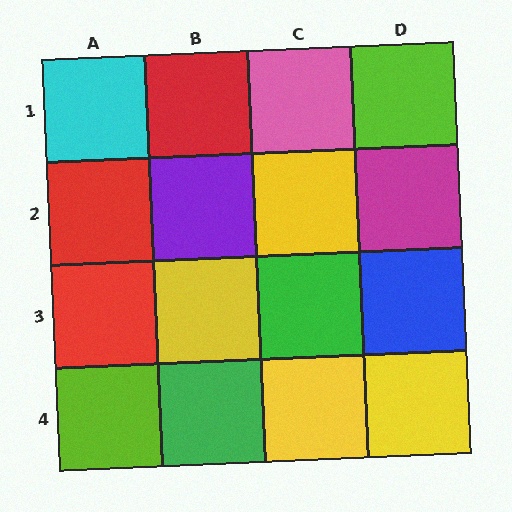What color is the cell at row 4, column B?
Green.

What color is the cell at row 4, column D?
Yellow.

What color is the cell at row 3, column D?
Blue.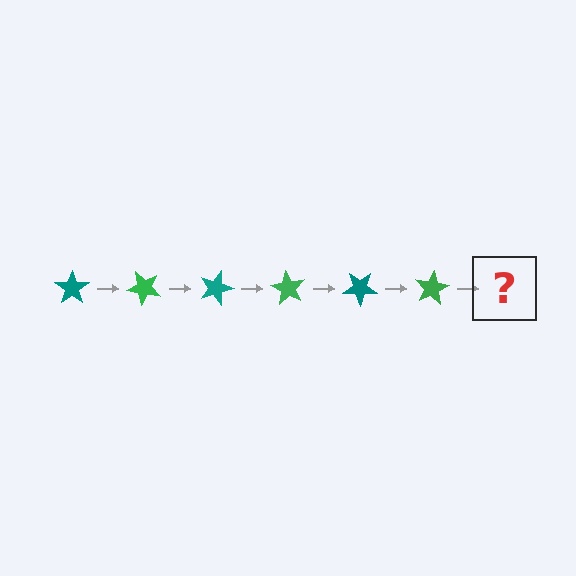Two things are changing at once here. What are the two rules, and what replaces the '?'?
The two rules are that it rotates 45 degrees each step and the color cycles through teal and green. The '?' should be a teal star, rotated 270 degrees from the start.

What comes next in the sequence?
The next element should be a teal star, rotated 270 degrees from the start.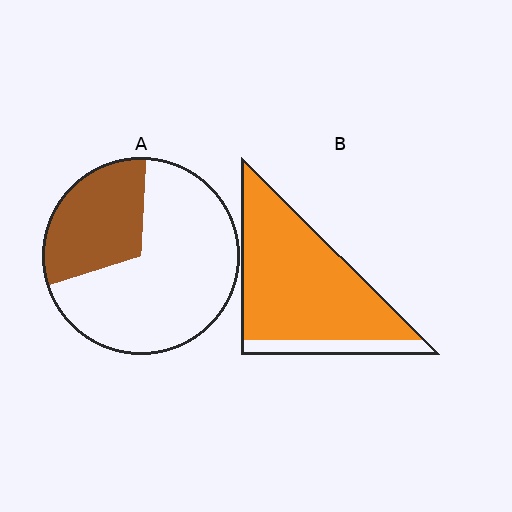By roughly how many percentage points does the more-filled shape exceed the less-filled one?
By roughly 55 percentage points (B over A).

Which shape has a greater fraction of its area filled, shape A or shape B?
Shape B.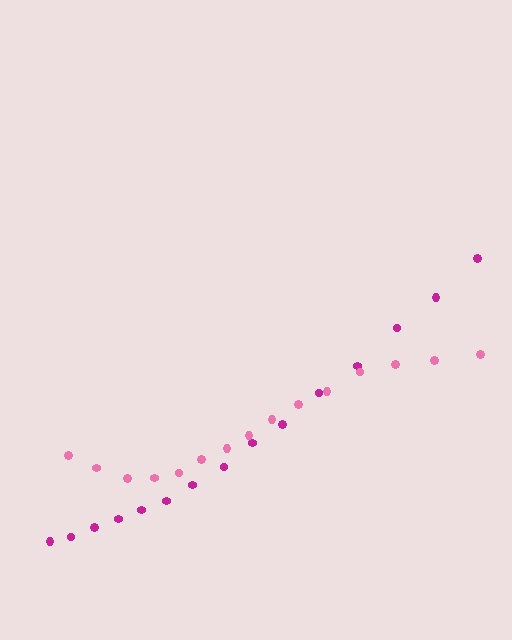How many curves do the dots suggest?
There are 2 distinct paths.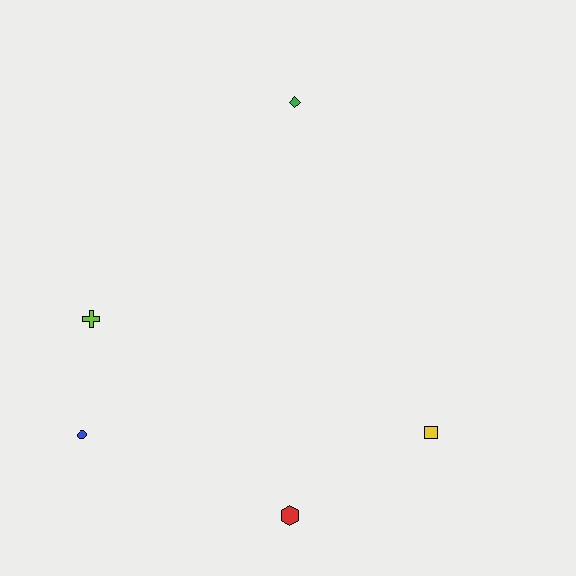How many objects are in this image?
There are 5 objects.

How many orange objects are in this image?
There are no orange objects.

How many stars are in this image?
There are no stars.